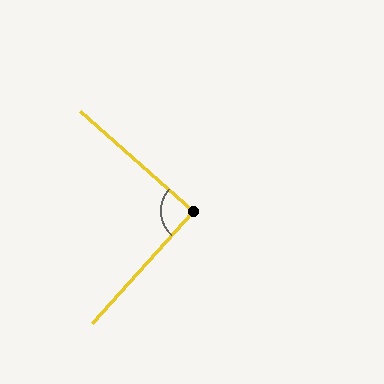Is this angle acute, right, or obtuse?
It is approximately a right angle.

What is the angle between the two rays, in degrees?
Approximately 90 degrees.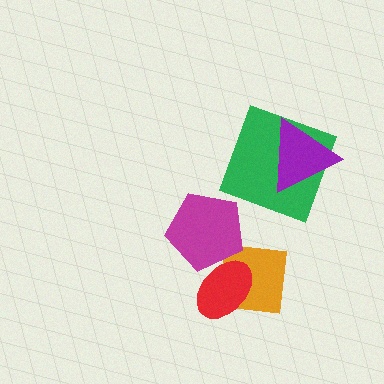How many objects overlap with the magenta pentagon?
1 object overlaps with the magenta pentagon.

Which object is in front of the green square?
The purple triangle is in front of the green square.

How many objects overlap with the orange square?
1 object overlaps with the orange square.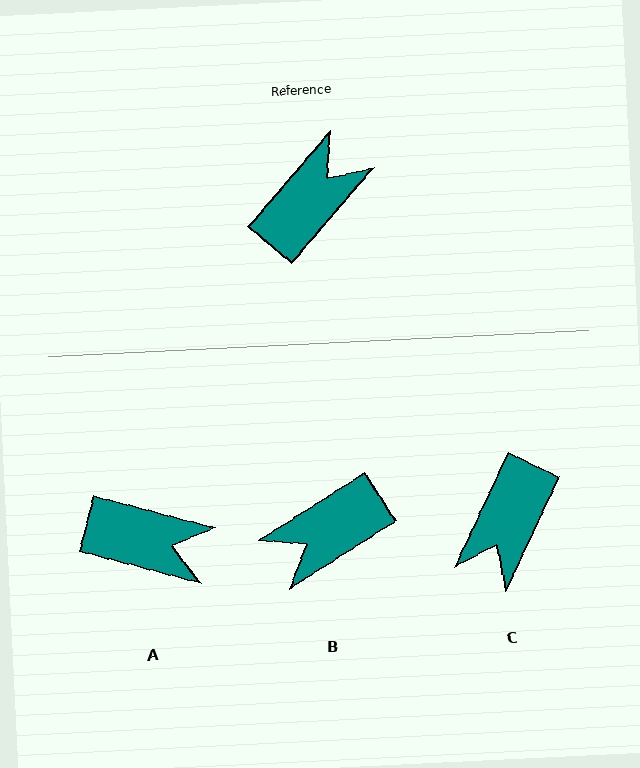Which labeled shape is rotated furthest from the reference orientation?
C, about 164 degrees away.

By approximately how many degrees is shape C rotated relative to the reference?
Approximately 164 degrees clockwise.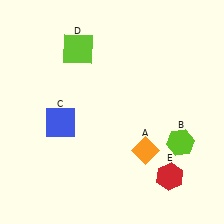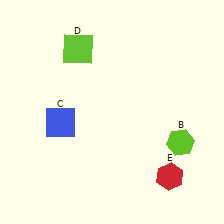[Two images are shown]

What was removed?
The orange diamond (A) was removed in Image 2.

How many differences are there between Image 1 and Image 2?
There is 1 difference between the two images.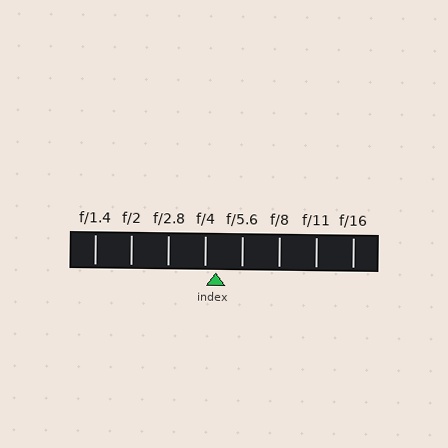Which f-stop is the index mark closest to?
The index mark is closest to f/4.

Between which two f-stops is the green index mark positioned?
The index mark is between f/4 and f/5.6.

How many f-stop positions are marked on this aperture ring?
There are 8 f-stop positions marked.